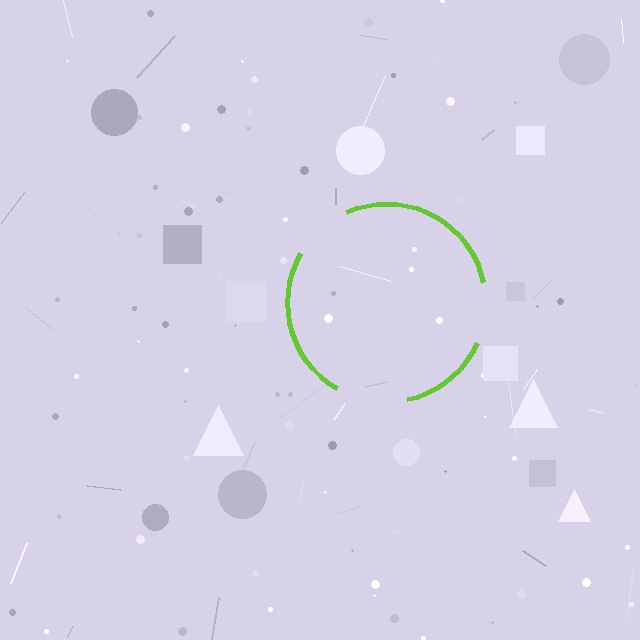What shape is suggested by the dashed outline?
The dashed outline suggests a circle.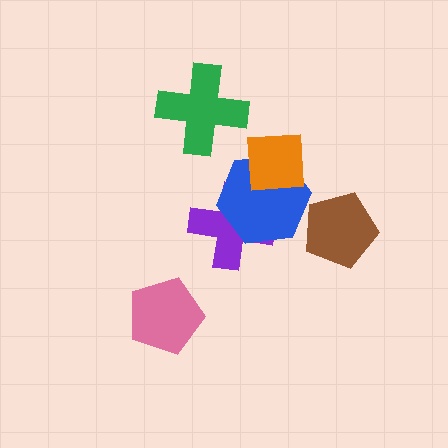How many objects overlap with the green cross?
0 objects overlap with the green cross.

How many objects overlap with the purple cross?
1 object overlaps with the purple cross.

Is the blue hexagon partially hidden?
Yes, it is partially covered by another shape.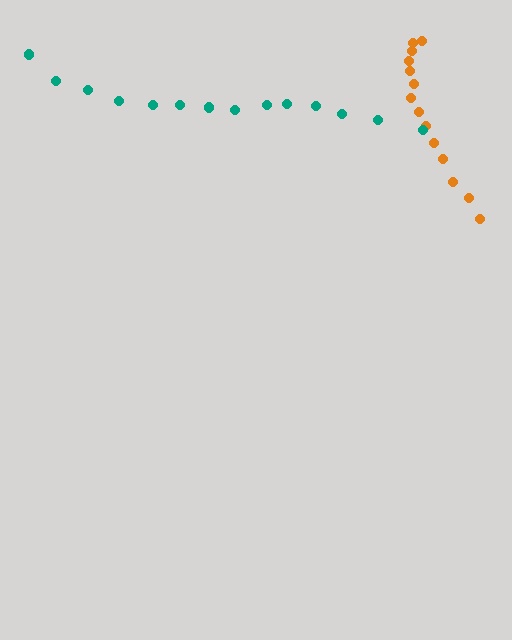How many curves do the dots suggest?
There are 2 distinct paths.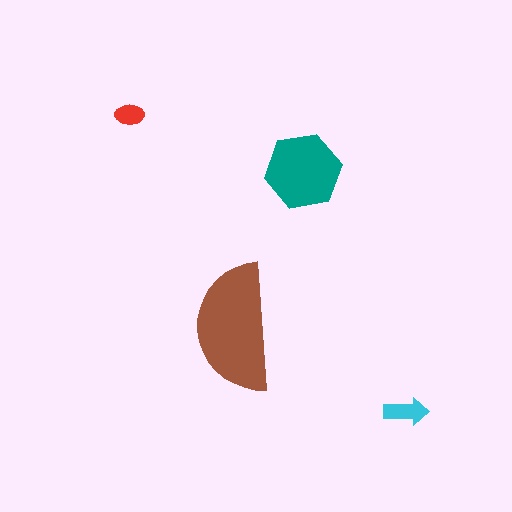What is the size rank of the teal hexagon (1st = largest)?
2nd.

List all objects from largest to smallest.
The brown semicircle, the teal hexagon, the cyan arrow, the red ellipse.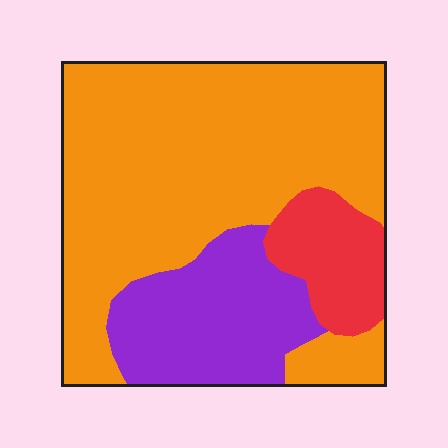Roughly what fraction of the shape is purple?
Purple takes up about one quarter (1/4) of the shape.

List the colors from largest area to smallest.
From largest to smallest: orange, purple, red.